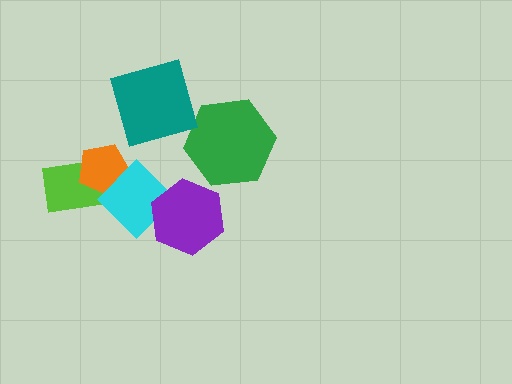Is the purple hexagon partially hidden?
No, no other shape covers it.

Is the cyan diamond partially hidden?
Yes, it is partially covered by another shape.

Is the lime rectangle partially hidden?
Yes, it is partially covered by another shape.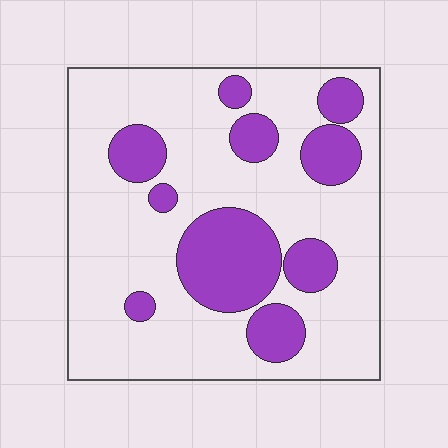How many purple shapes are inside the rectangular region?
10.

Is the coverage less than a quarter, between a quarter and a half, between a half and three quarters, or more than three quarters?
Between a quarter and a half.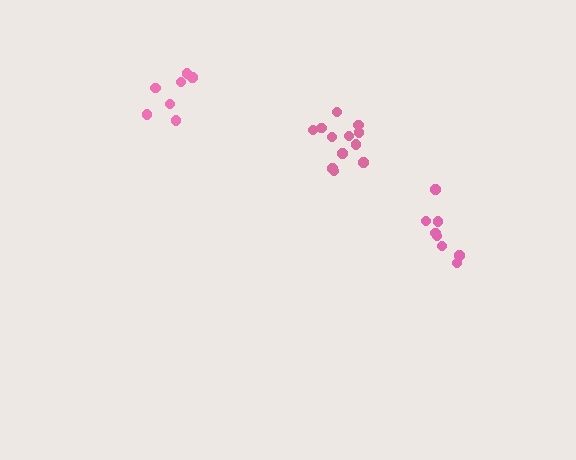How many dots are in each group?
Group 1: 12 dots, Group 2: 8 dots, Group 3: 7 dots (27 total).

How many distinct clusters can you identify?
There are 3 distinct clusters.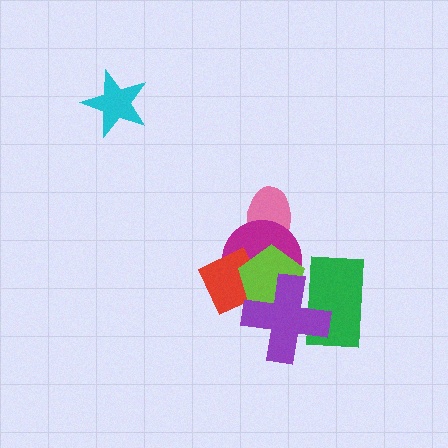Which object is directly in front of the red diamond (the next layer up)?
The lime pentagon is directly in front of the red diamond.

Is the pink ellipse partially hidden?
Yes, it is partially covered by another shape.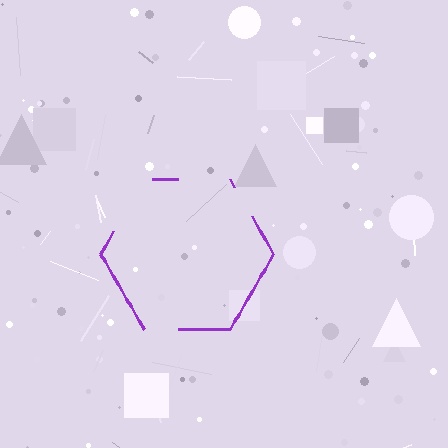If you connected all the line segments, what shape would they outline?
They would outline a hexagon.